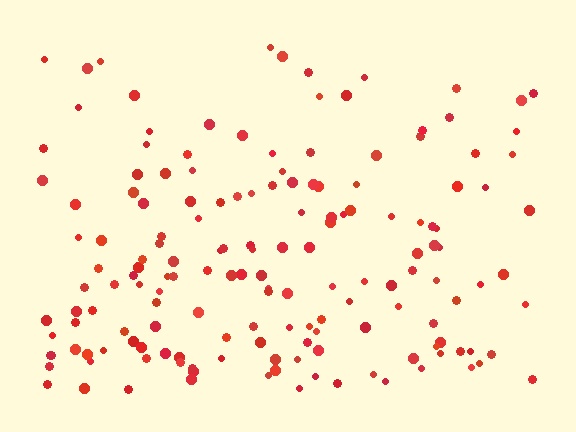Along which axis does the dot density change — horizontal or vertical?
Vertical.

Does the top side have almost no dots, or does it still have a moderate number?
Still a moderate number, just noticeably fewer than the bottom.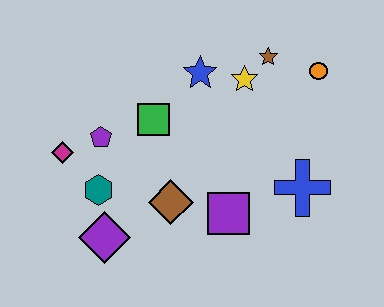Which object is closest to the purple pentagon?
The magenta diamond is closest to the purple pentagon.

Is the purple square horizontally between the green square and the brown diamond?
No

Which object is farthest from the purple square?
The magenta diamond is farthest from the purple square.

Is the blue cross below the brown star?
Yes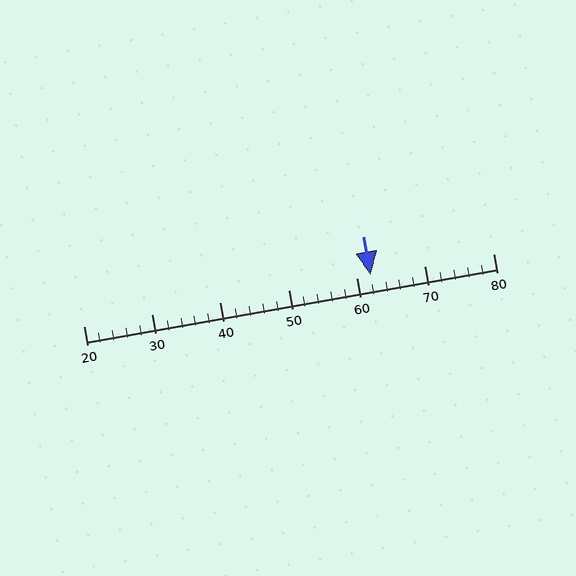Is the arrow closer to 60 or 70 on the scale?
The arrow is closer to 60.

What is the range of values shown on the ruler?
The ruler shows values from 20 to 80.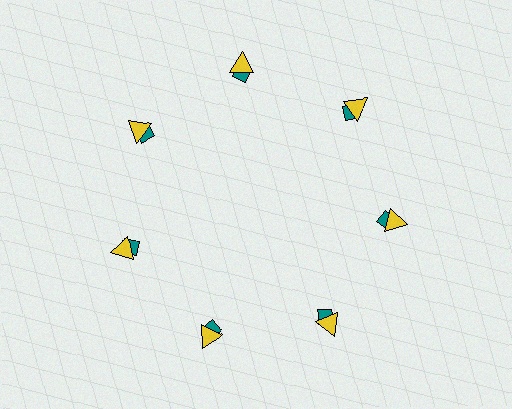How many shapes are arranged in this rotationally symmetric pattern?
There are 14 shapes, arranged in 7 groups of 2.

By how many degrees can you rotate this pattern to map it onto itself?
The pattern maps onto itself every 51 degrees of rotation.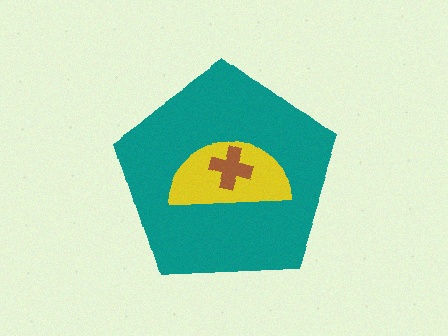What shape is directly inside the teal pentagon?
The yellow semicircle.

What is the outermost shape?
The teal pentagon.